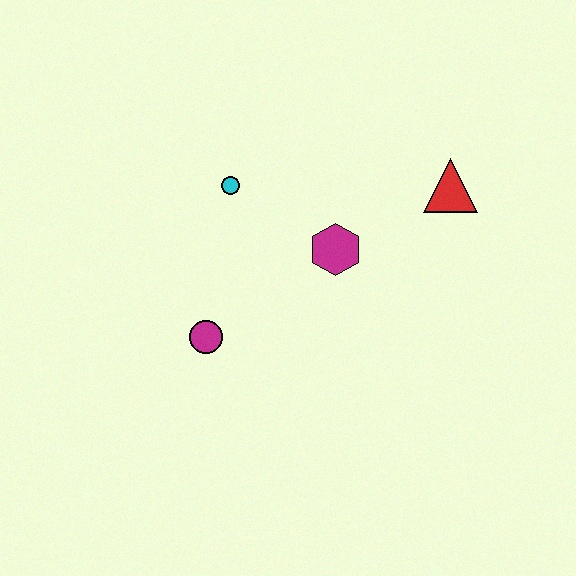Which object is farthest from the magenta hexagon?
The magenta circle is farthest from the magenta hexagon.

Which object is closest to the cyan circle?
The magenta hexagon is closest to the cyan circle.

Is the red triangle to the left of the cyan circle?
No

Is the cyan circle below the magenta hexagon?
No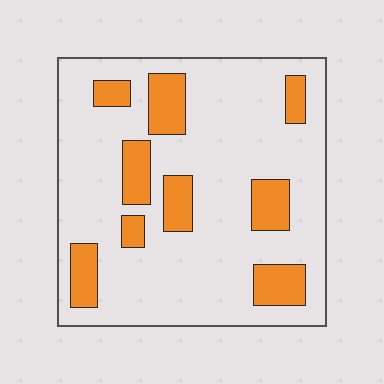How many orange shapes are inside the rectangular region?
9.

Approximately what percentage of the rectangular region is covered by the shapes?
Approximately 20%.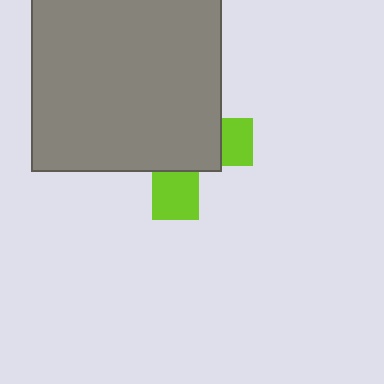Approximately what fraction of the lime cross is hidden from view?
Roughly 70% of the lime cross is hidden behind the gray rectangle.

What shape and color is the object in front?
The object in front is a gray rectangle.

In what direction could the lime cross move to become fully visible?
The lime cross could move down. That would shift it out from behind the gray rectangle entirely.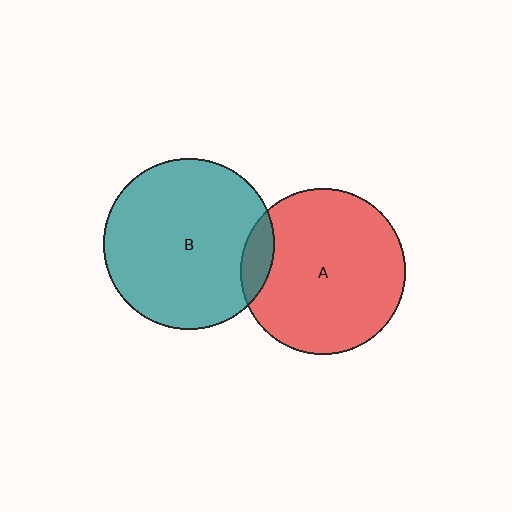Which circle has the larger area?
Circle B (teal).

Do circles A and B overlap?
Yes.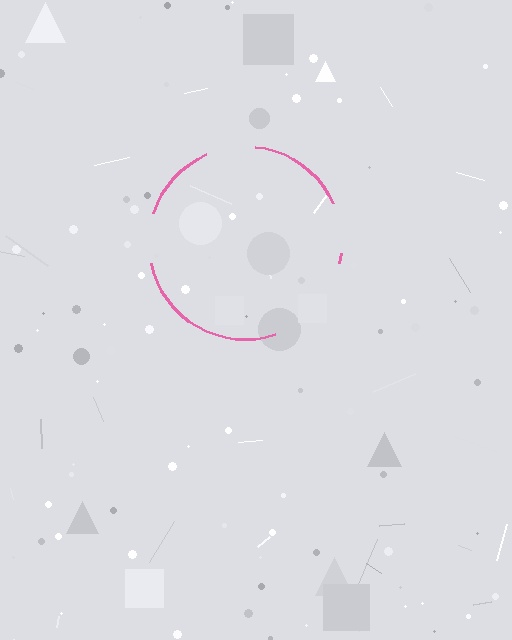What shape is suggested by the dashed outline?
The dashed outline suggests a circle.